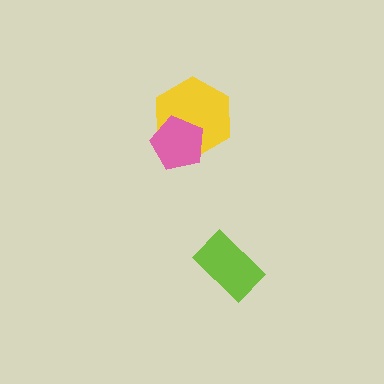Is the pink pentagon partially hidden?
No, no other shape covers it.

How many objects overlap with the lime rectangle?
0 objects overlap with the lime rectangle.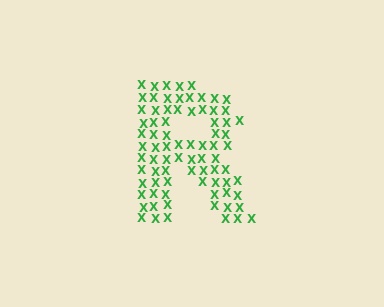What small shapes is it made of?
It is made of small letter X's.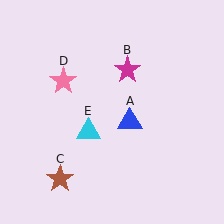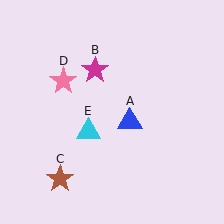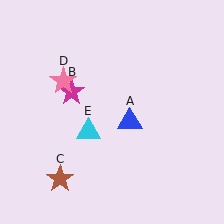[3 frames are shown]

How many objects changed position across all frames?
1 object changed position: magenta star (object B).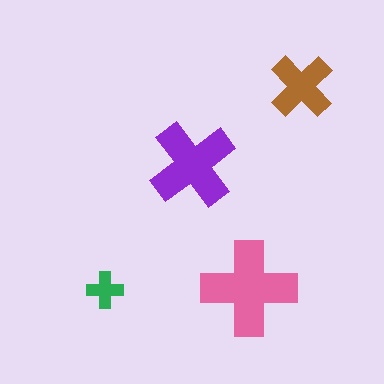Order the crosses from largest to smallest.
the pink one, the purple one, the brown one, the green one.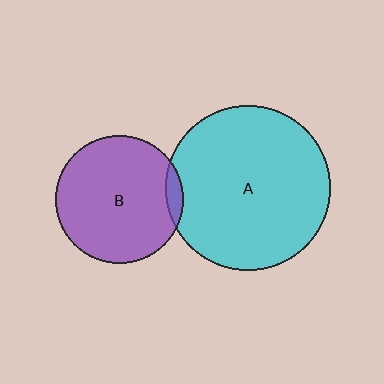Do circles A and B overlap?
Yes.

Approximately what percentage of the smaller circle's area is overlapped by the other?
Approximately 5%.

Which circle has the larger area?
Circle A (cyan).